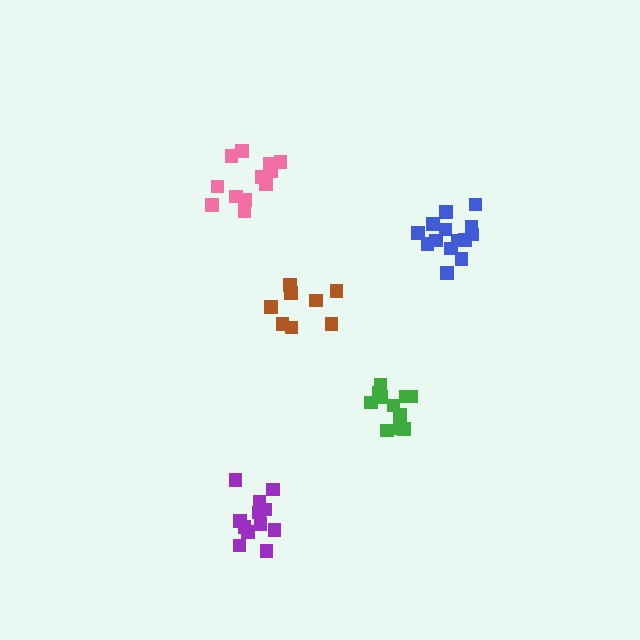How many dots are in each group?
Group 1: 11 dots, Group 2: 14 dots, Group 3: 12 dots, Group 4: 8 dots, Group 5: 12 dots (57 total).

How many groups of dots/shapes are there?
There are 5 groups.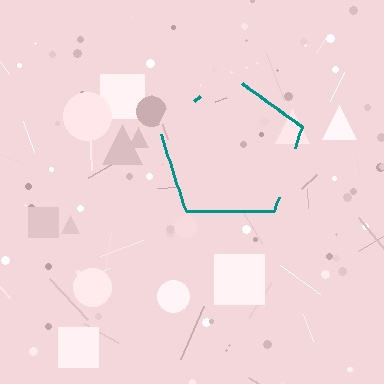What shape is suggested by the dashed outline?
The dashed outline suggests a pentagon.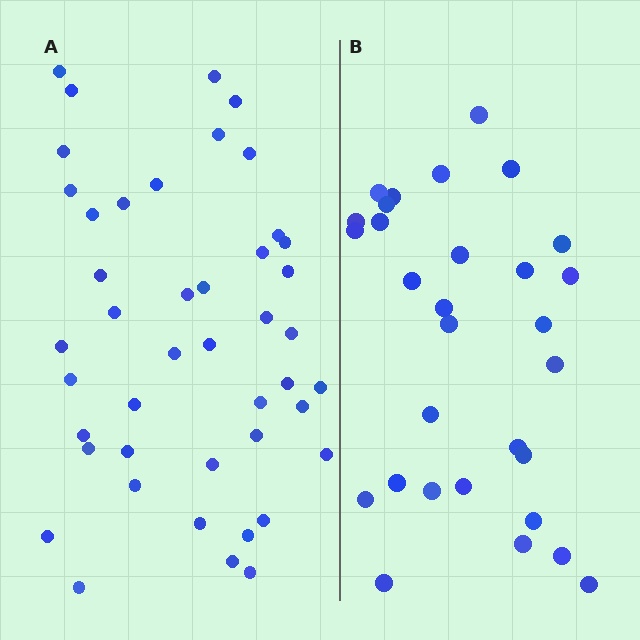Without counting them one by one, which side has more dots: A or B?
Region A (the left region) has more dots.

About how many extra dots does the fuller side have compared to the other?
Region A has approximately 15 more dots than region B.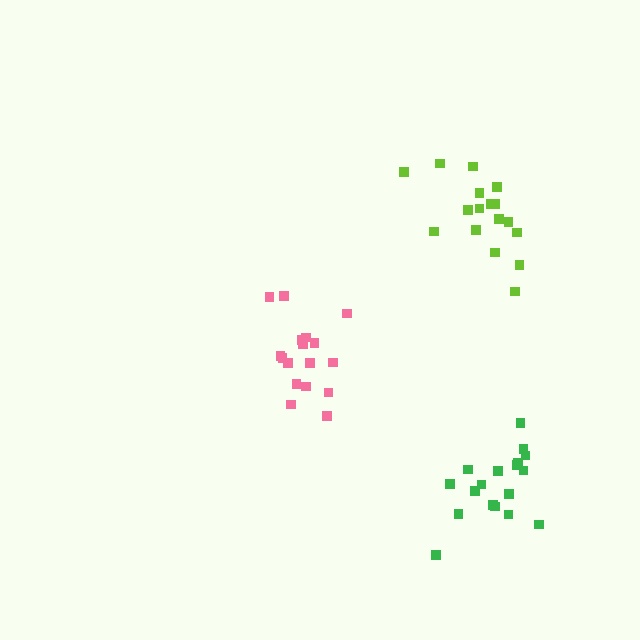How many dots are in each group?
Group 1: 18 dots, Group 2: 17 dots, Group 3: 17 dots (52 total).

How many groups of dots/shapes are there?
There are 3 groups.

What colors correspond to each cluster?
The clusters are colored: green, pink, lime.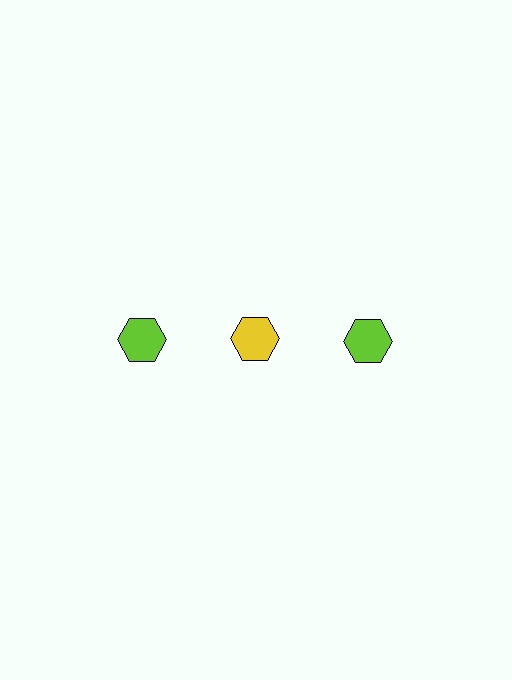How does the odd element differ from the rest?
It has a different color: yellow instead of lime.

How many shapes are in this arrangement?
There are 3 shapes arranged in a grid pattern.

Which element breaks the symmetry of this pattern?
The yellow hexagon in the top row, second from left column breaks the symmetry. All other shapes are lime hexagons.